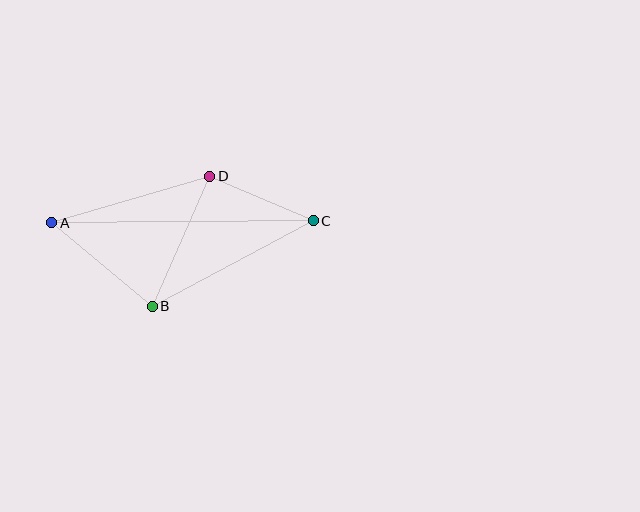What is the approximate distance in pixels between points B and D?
The distance between B and D is approximately 142 pixels.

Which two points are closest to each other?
Points C and D are closest to each other.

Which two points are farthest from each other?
Points A and C are farthest from each other.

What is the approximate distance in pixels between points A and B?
The distance between A and B is approximately 131 pixels.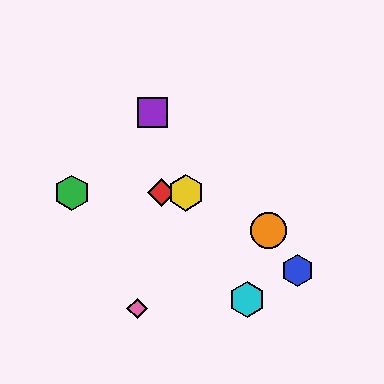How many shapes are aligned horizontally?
3 shapes (the red diamond, the green hexagon, the yellow hexagon) are aligned horizontally.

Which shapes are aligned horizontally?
The red diamond, the green hexagon, the yellow hexagon are aligned horizontally.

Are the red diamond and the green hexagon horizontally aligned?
Yes, both are at y≈193.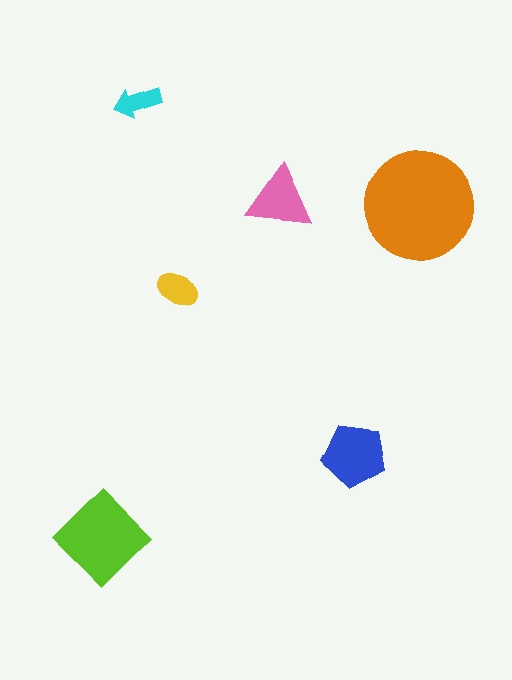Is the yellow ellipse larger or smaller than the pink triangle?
Smaller.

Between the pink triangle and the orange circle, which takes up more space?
The orange circle.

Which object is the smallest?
The cyan arrow.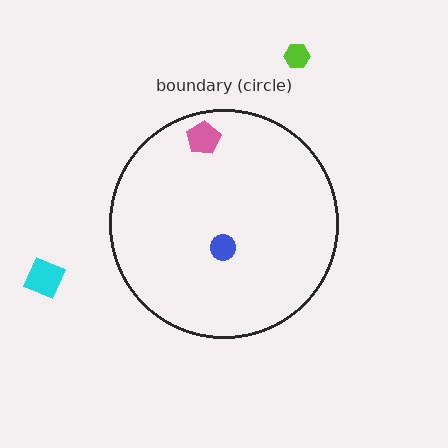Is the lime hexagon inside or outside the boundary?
Outside.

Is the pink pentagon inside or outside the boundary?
Inside.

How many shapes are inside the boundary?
2 inside, 2 outside.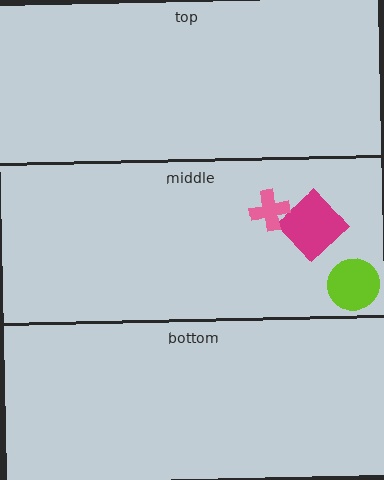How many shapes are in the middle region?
3.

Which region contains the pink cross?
The middle region.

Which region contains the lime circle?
The middle region.